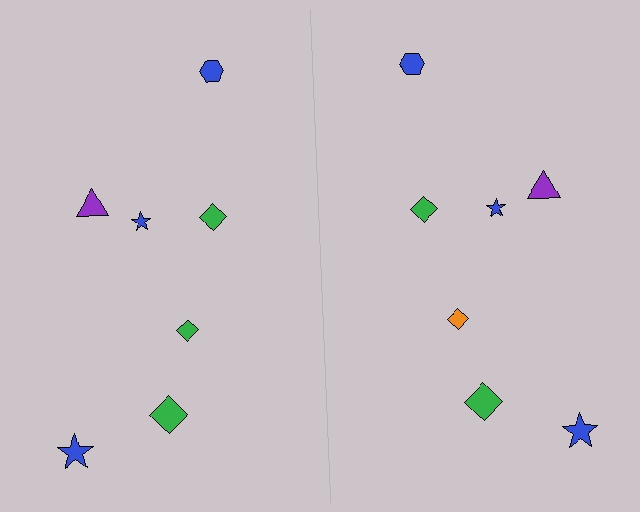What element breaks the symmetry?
The orange diamond on the right side breaks the symmetry — its mirror counterpart is green.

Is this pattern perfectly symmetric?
No, the pattern is not perfectly symmetric. The orange diamond on the right side breaks the symmetry — its mirror counterpart is green.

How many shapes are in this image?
There are 14 shapes in this image.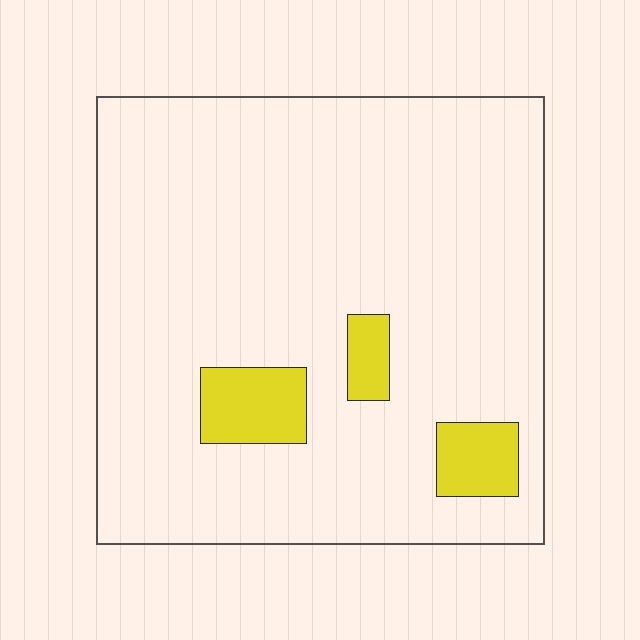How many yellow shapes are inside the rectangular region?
3.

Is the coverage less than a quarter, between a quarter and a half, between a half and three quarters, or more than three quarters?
Less than a quarter.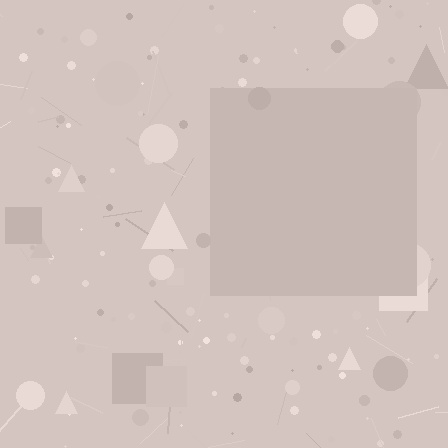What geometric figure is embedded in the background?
A square is embedded in the background.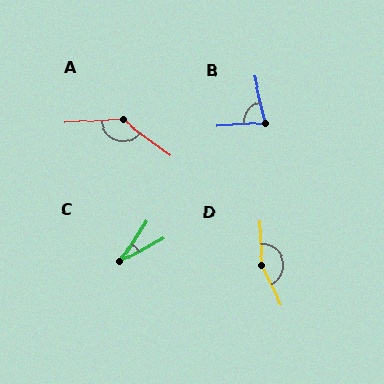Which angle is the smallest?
C, at approximately 28 degrees.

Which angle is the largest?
D, at approximately 156 degrees.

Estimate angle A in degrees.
Approximately 139 degrees.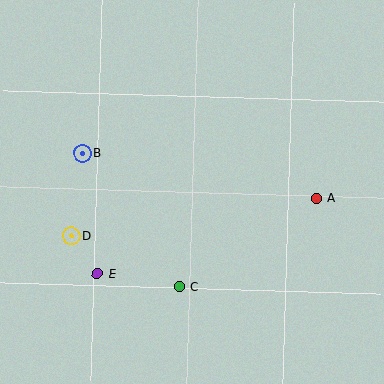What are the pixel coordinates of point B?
Point B is at (82, 153).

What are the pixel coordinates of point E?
Point E is at (97, 274).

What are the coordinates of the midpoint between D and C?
The midpoint between D and C is at (125, 261).